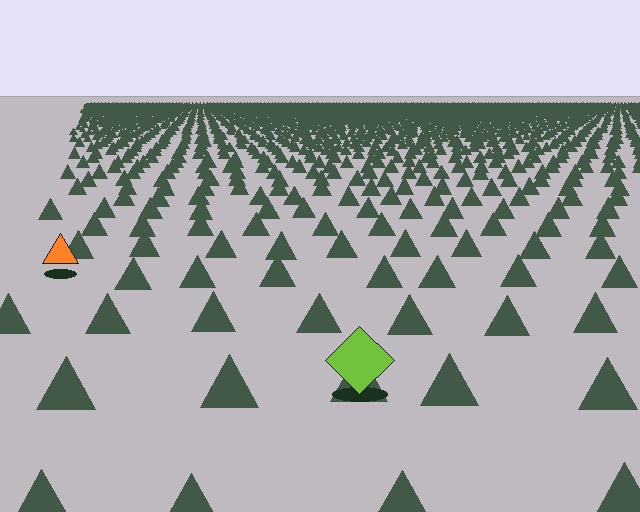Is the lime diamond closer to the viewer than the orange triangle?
Yes. The lime diamond is closer — you can tell from the texture gradient: the ground texture is coarser near it.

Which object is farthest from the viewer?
The orange triangle is farthest from the viewer. It appears smaller and the ground texture around it is denser.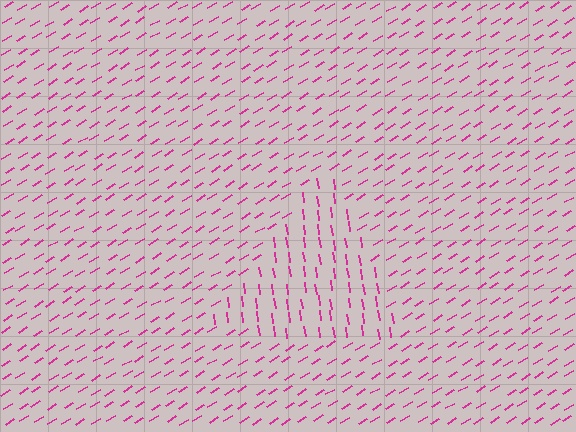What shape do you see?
I see a triangle.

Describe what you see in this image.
The image is filled with small magenta line segments. A triangle region in the image has lines oriented differently from the surrounding lines, creating a visible texture boundary.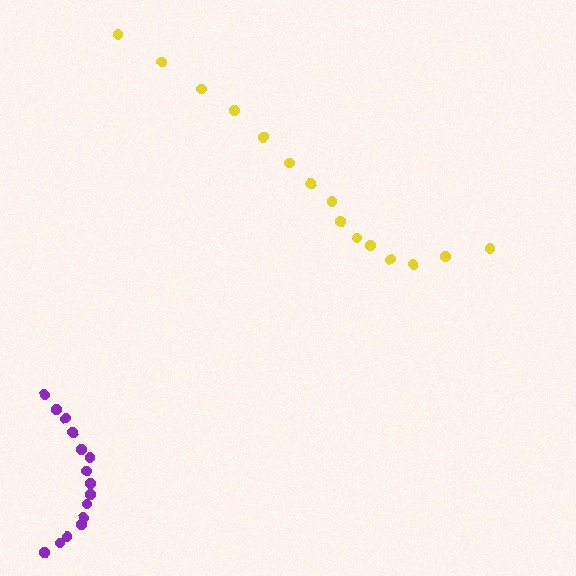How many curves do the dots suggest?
There are 2 distinct paths.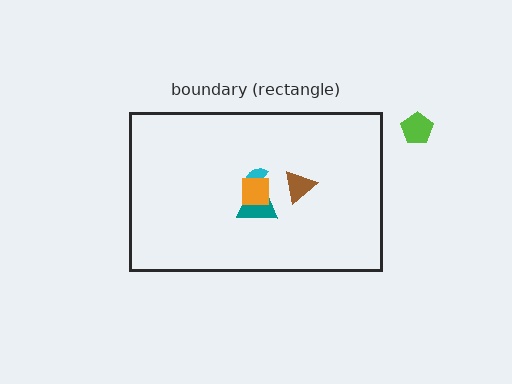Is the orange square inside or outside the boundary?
Inside.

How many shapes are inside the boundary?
4 inside, 1 outside.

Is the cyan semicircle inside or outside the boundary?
Inside.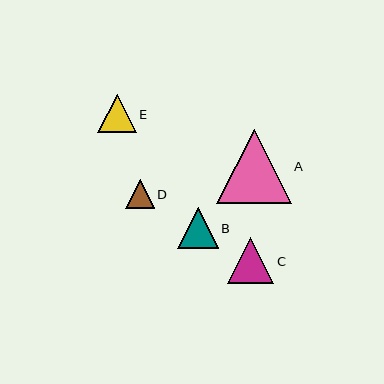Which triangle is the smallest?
Triangle D is the smallest with a size of approximately 29 pixels.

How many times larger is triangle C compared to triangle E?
Triangle C is approximately 1.2 times the size of triangle E.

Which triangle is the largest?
Triangle A is the largest with a size of approximately 74 pixels.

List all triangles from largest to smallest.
From largest to smallest: A, C, B, E, D.